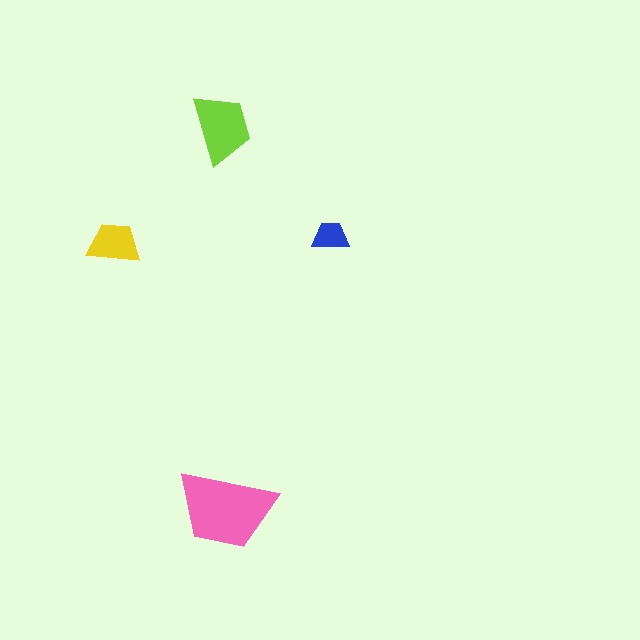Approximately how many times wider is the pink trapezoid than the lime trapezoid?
About 1.5 times wider.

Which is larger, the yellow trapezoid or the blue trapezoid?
The yellow one.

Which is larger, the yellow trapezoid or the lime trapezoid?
The lime one.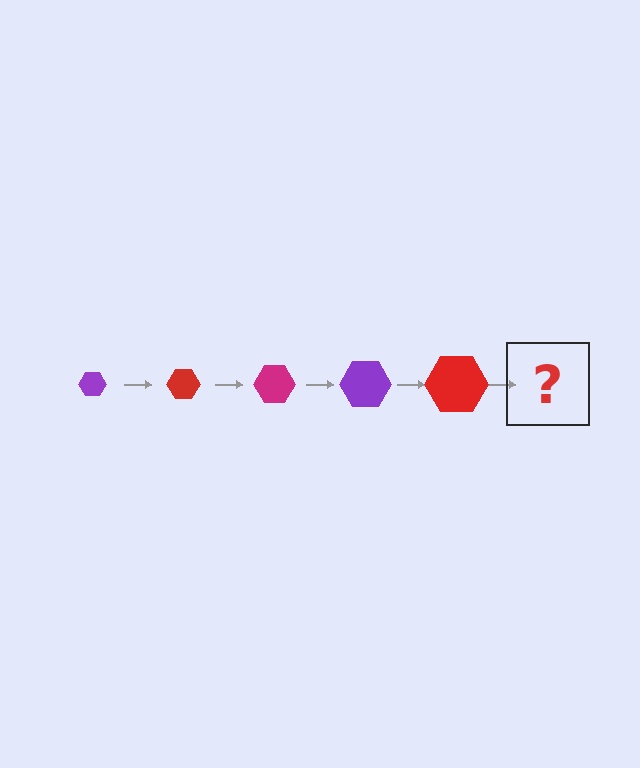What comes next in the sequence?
The next element should be a magenta hexagon, larger than the previous one.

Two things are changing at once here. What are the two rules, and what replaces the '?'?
The two rules are that the hexagon grows larger each step and the color cycles through purple, red, and magenta. The '?' should be a magenta hexagon, larger than the previous one.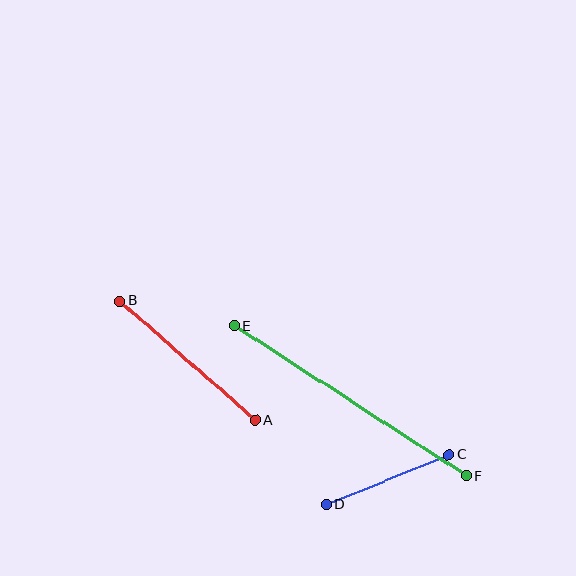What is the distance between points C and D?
The distance is approximately 132 pixels.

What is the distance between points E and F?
The distance is approximately 277 pixels.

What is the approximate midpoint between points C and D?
The midpoint is at approximately (387, 480) pixels.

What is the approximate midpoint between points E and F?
The midpoint is at approximately (350, 401) pixels.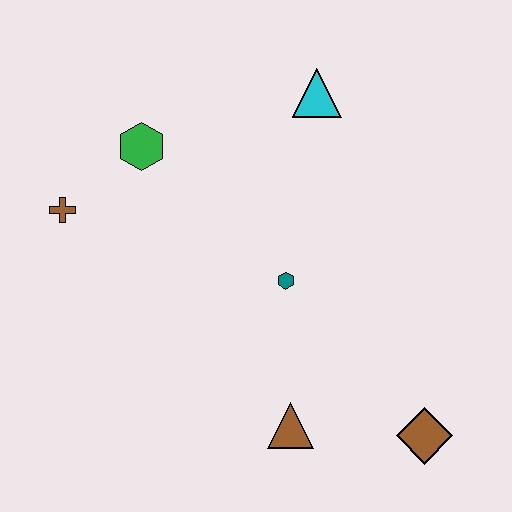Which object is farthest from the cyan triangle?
The brown diamond is farthest from the cyan triangle.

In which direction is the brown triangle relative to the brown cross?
The brown triangle is to the right of the brown cross.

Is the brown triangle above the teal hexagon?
No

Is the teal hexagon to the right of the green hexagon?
Yes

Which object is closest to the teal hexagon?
The brown triangle is closest to the teal hexagon.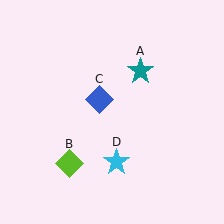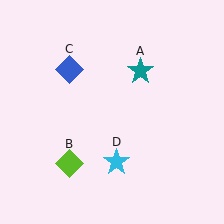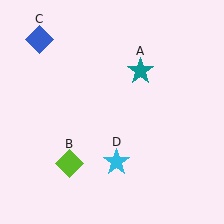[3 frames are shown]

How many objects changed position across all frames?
1 object changed position: blue diamond (object C).